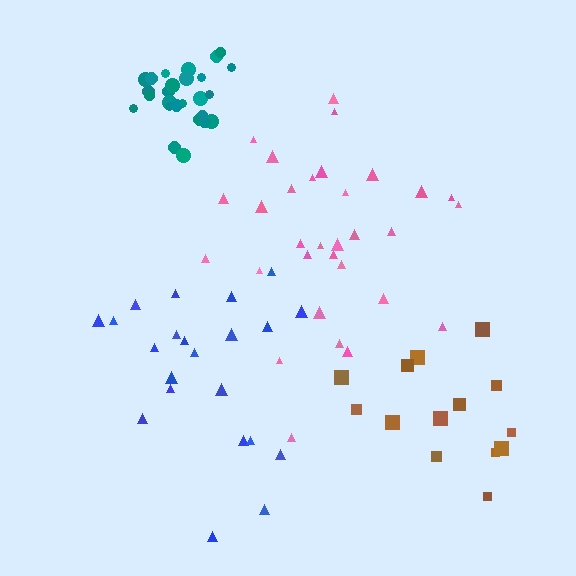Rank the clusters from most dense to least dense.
teal, pink, brown, blue.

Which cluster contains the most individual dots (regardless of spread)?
Pink (31).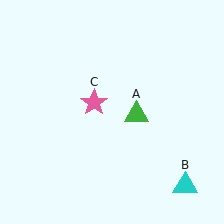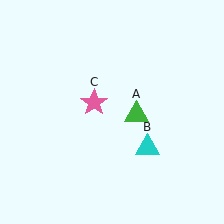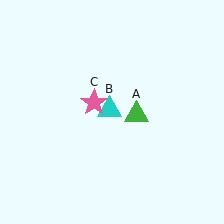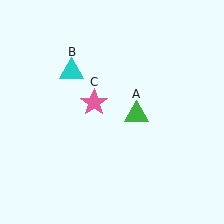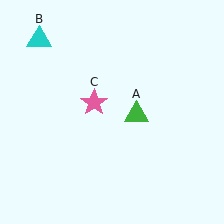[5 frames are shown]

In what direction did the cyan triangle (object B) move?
The cyan triangle (object B) moved up and to the left.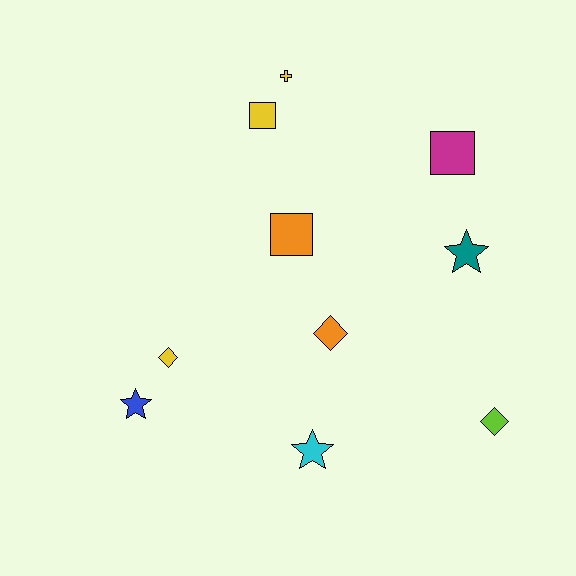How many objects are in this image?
There are 10 objects.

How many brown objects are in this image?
There are no brown objects.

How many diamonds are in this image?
There are 3 diamonds.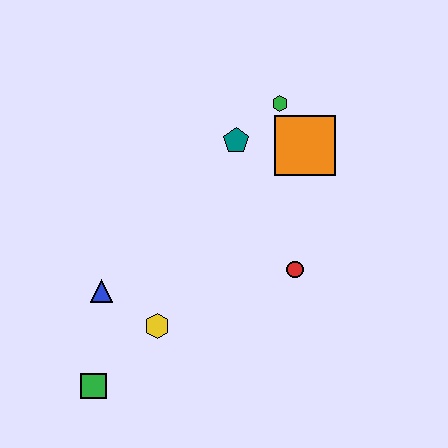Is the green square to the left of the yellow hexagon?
Yes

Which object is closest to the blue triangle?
The yellow hexagon is closest to the blue triangle.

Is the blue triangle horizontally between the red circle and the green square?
Yes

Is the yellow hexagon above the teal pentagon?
No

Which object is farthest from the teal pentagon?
The green square is farthest from the teal pentagon.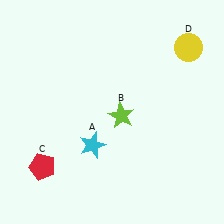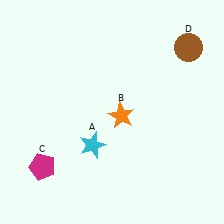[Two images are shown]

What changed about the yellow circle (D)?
In Image 1, D is yellow. In Image 2, it changed to brown.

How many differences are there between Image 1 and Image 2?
There are 3 differences between the two images.